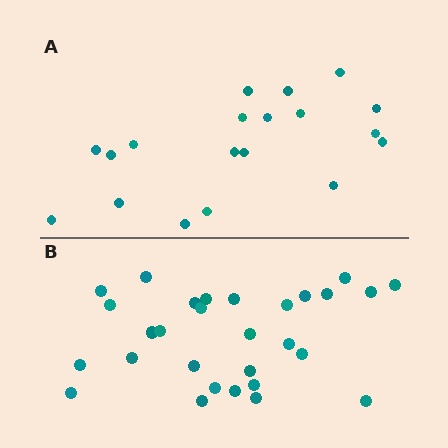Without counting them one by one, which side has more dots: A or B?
Region B (the bottom region) has more dots.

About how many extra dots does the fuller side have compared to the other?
Region B has roughly 10 or so more dots than region A.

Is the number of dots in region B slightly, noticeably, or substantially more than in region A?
Region B has substantially more. The ratio is roughly 1.5 to 1.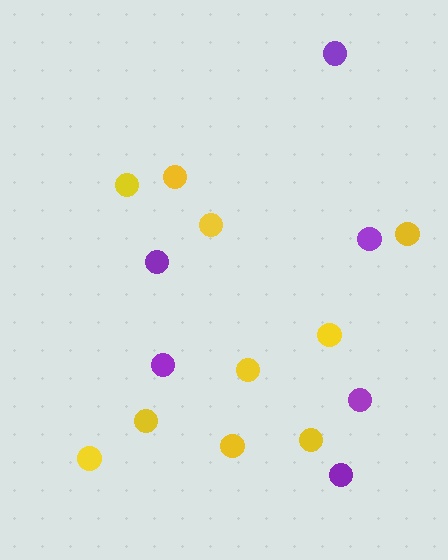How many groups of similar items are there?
There are 2 groups: one group of yellow circles (10) and one group of purple circles (6).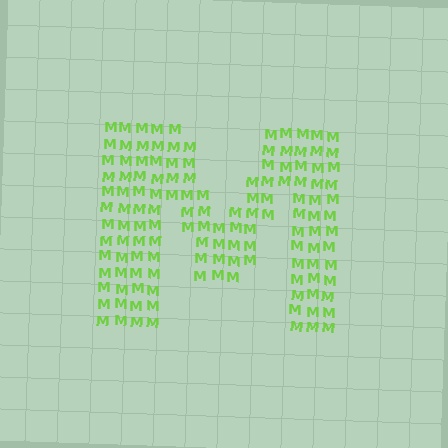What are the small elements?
The small elements are letter M's.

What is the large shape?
The large shape is the letter M.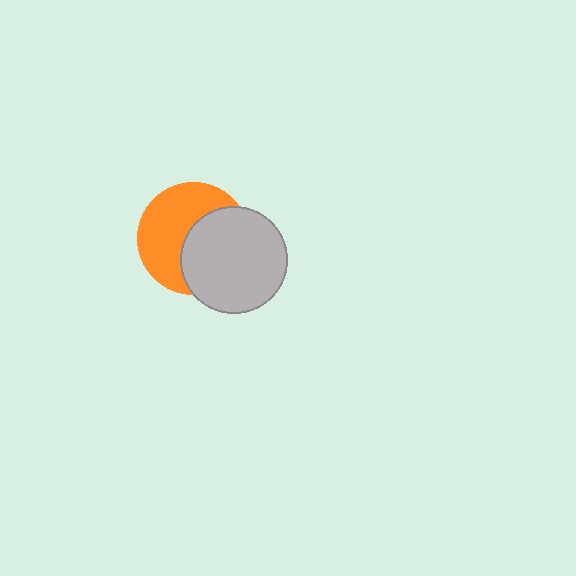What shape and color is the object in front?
The object in front is a light gray circle.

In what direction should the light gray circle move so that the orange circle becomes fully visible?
The light gray circle should move right. That is the shortest direction to clear the overlap and leave the orange circle fully visible.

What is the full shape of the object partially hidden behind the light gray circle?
The partially hidden object is an orange circle.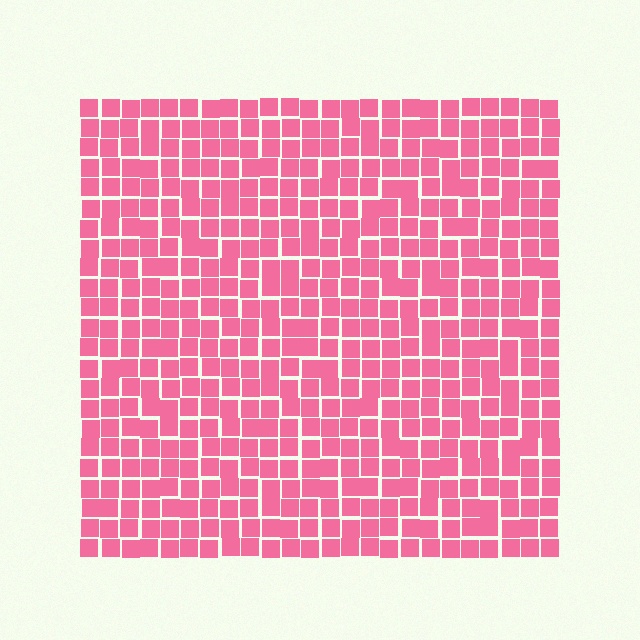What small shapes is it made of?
It is made of small squares.